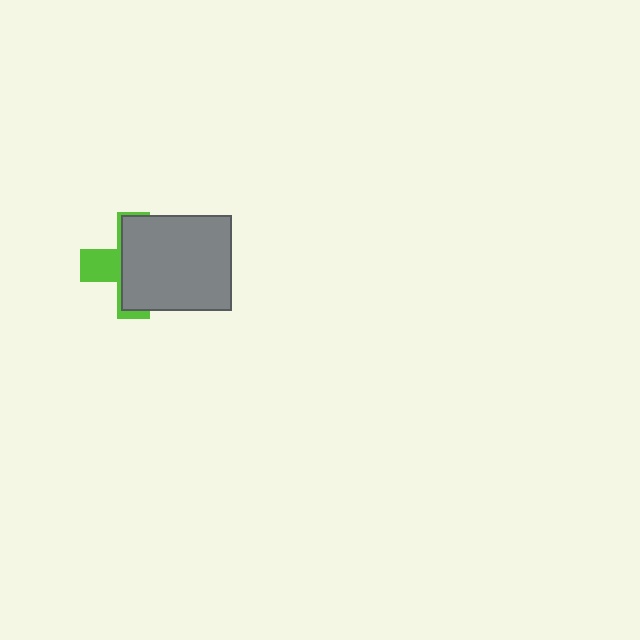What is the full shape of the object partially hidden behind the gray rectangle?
The partially hidden object is a lime cross.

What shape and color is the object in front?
The object in front is a gray rectangle.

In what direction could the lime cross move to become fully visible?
The lime cross could move left. That would shift it out from behind the gray rectangle entirely.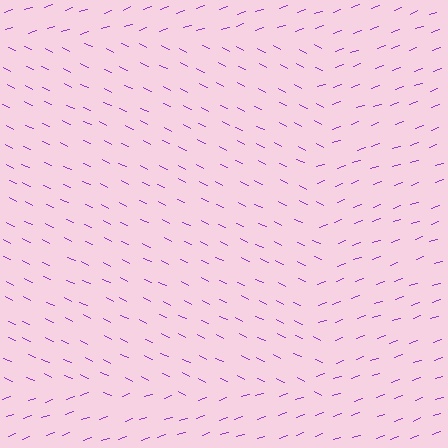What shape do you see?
I see a rectangle.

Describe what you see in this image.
The image is filled with small purple line segments. A rectangle region in the image has lines oriented differently from the surrounding lines, creating a visible texture boundary.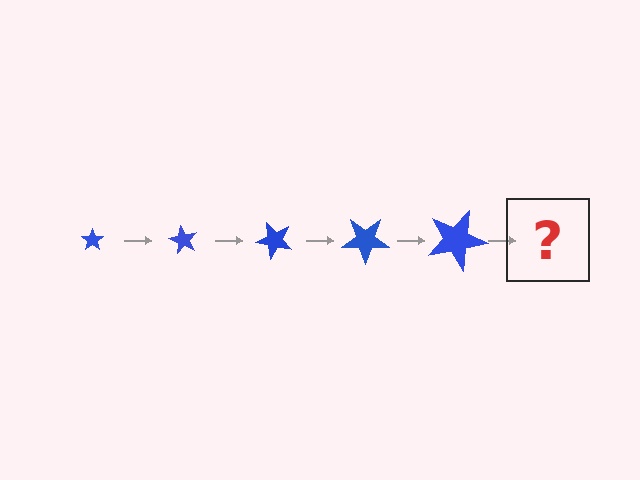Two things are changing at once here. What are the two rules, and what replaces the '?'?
The two rules are that the star grows larger each step and it rotates 60 degrees each step. The '?' should be a star, larger than the previous one and rotated 300 degrees from the start.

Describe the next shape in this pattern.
It should be a star, larger than the previous one and rotated 300 degrees from the start.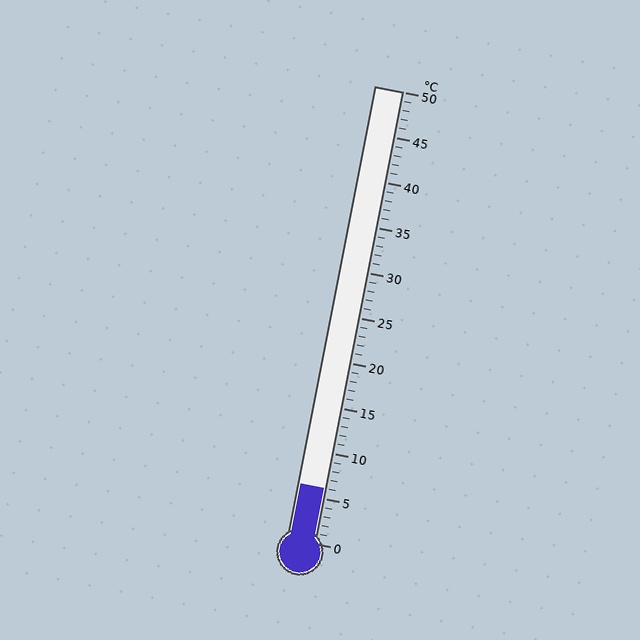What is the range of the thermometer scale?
The thermometer scale ranges from 0°C to 50°C.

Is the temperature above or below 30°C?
The temperature is below 30°C.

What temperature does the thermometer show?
The thermometer shows approximately 6°C.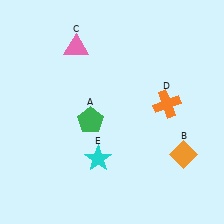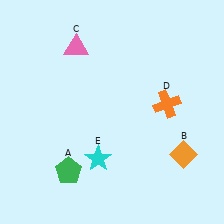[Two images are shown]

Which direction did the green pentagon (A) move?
The green pentagon (A) moved down.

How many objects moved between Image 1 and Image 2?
1 object moved between the two images.